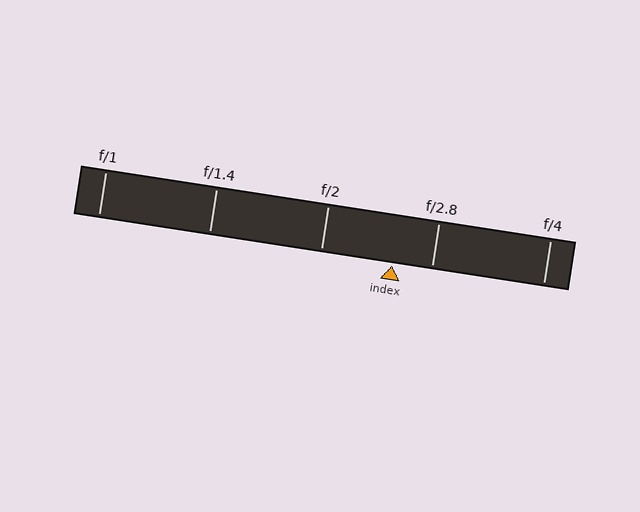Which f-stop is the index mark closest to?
The index mark is closest to f/2.8.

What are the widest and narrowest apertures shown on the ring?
The widest aperture shown is f/1 and the narrowest is f/4.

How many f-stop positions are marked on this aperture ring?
There are 5 f-stop positions marked.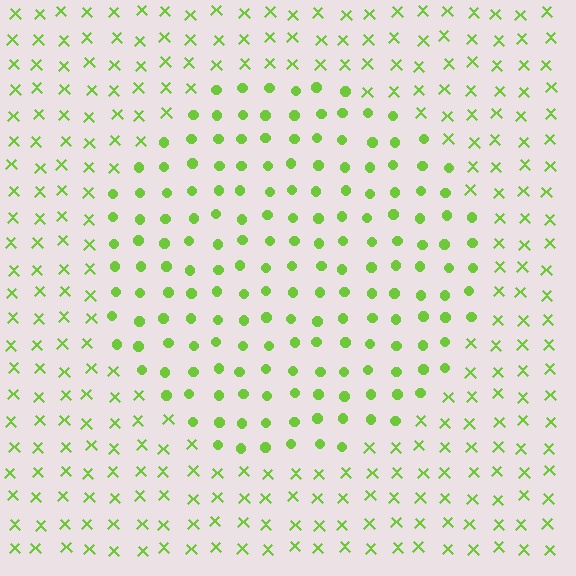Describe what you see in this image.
The image is filled with small lime elements arranged in a uniform grid. A circle-shaped region contains circles, while the surrounding area contains X marks. The boundary is defined purely by the change in element shape.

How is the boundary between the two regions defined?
The boundary is defined by a change in element shape: circles inside vs. X marks outside. All elements share the same color and spacing.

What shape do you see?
I see a circle.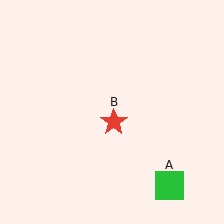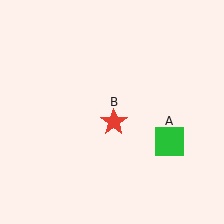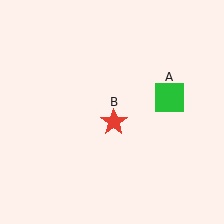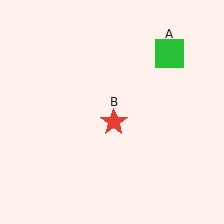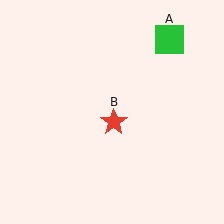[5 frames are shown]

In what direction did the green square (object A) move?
The green square (object A) moved up.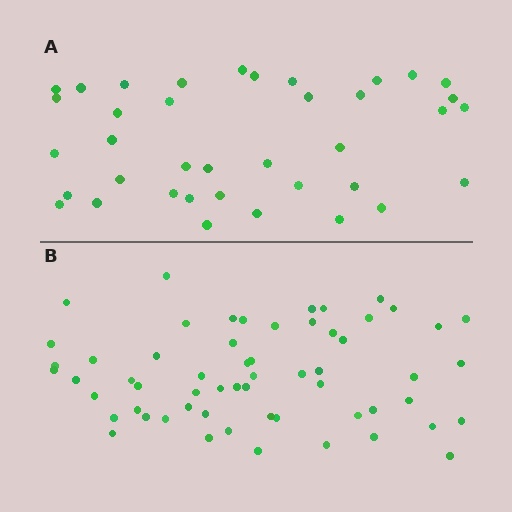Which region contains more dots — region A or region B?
Region B (the bottom region) has more dots.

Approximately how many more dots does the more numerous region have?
Region B has approximately 20 more dots than region A.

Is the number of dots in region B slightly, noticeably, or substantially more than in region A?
Region B has substantially more. The ratio is roughly 1.6 to 1.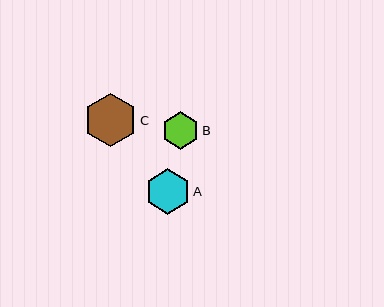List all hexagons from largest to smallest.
From largest to smallest: C, A, B.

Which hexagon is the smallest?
Hexagon B is the smallest with a size of approximately 37 pixels.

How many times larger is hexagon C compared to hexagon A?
Hexagon C is approximately 1.2 times the size of hexagon A.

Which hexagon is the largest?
Hexagon C is the largest with a size of approximately 53 pixels.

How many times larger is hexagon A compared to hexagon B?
Hexagon A is approximately 1.2 times the size of hexagon B.